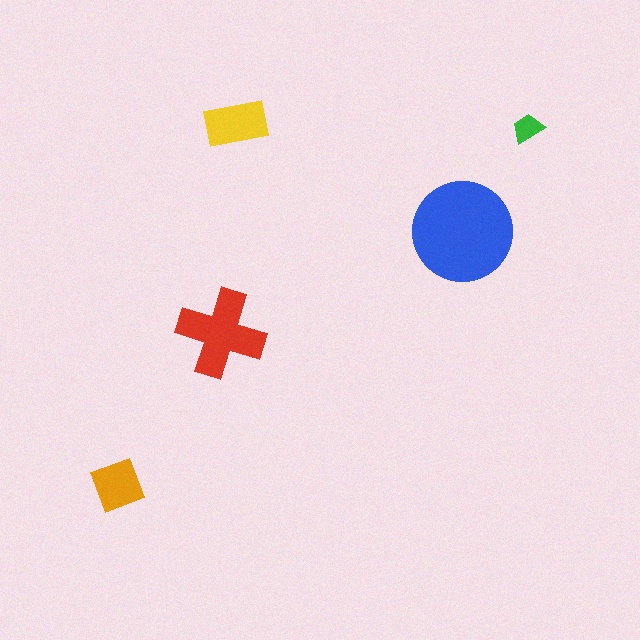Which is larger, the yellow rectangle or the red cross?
The red cross.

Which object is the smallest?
The green trapezoid.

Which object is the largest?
The blue circle.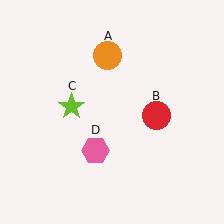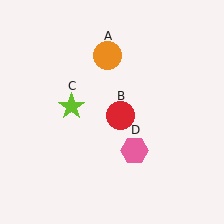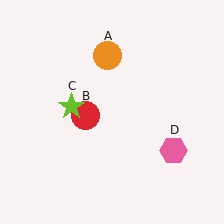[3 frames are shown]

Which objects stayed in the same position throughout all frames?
Orange circle (object A) and lime star (object C) remained stationary.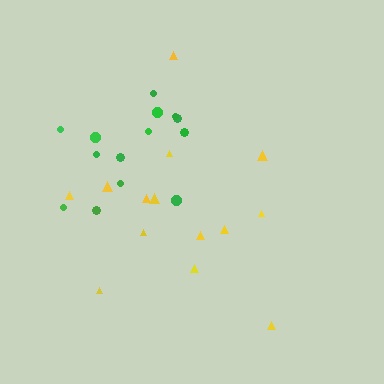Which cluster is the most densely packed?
Green.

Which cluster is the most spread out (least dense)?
Yellow.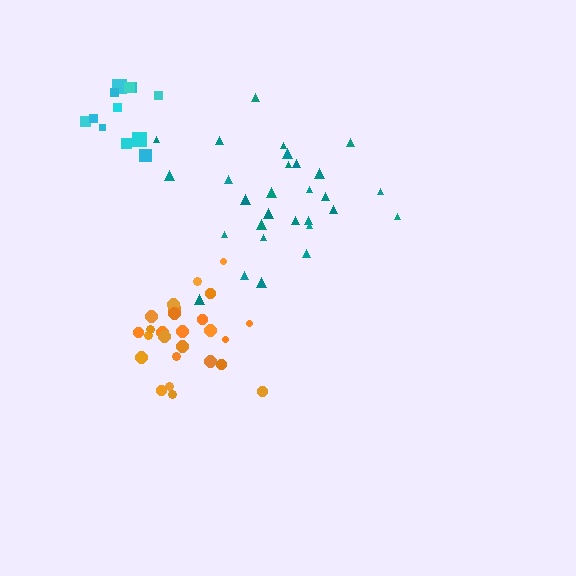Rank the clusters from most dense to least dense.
orange, cyan, teal.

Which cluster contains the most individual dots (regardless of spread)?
Teal (29).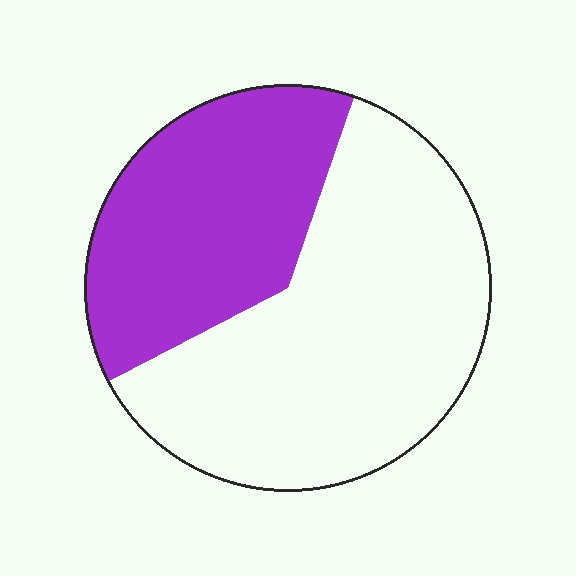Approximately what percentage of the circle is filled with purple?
Approximately 40%.